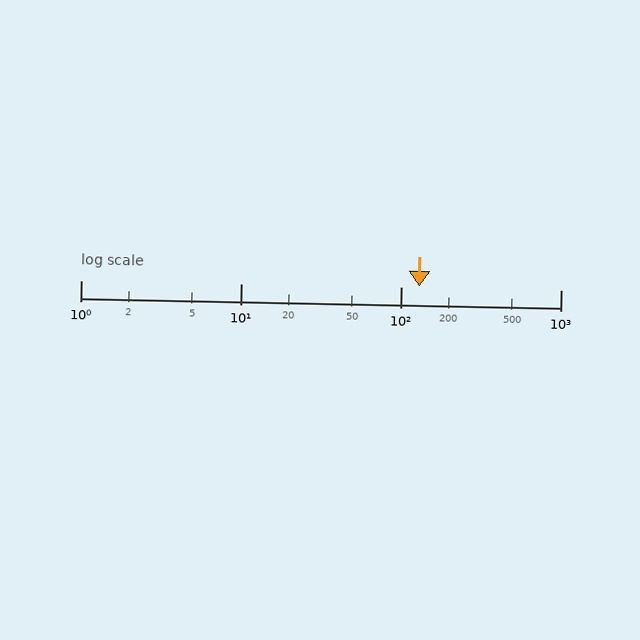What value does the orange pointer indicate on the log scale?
The pointer indicates approximately 130.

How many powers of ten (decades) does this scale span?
The scale spans 3 decades, from 1 to 1000.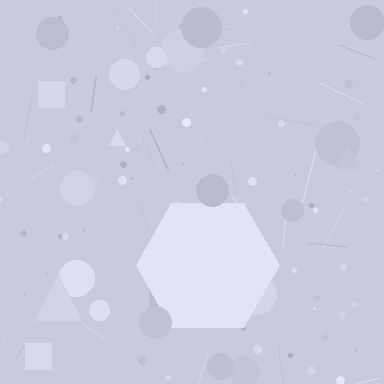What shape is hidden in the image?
A hexagon is hidden in the image.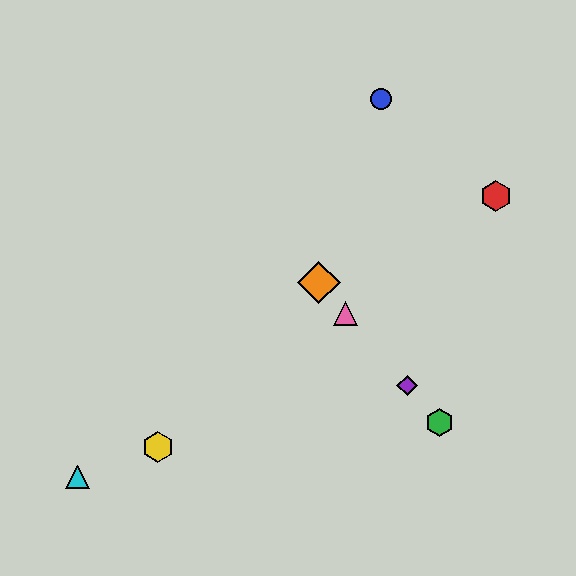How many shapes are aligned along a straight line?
4 shapes (the green hexagon, the purple diamond, the orange diamond, the pink triangle) are aligned along a straight line.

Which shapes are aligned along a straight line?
The green hexagon, the purple diamond, the orange diamond, the pink triangle are aligned along a straight line.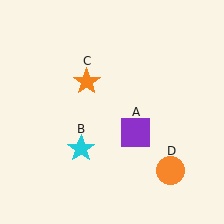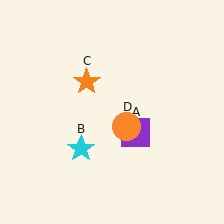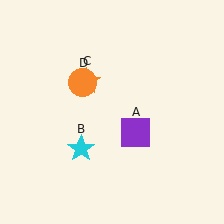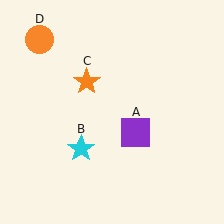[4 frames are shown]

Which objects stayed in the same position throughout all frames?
Purple square (object A) and cyan star (object B) and orange star (object C) remained stationary.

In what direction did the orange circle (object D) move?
The orange circle (object D) moved up and to the left.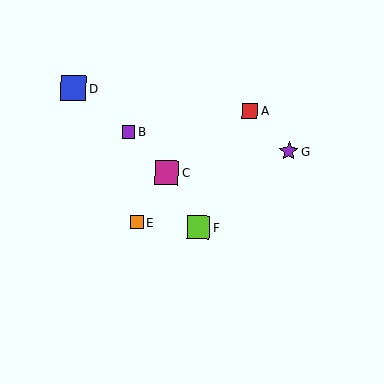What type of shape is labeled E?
Shape E is an orange square.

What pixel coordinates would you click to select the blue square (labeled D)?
Click at (74, 88) to select the blue square D.